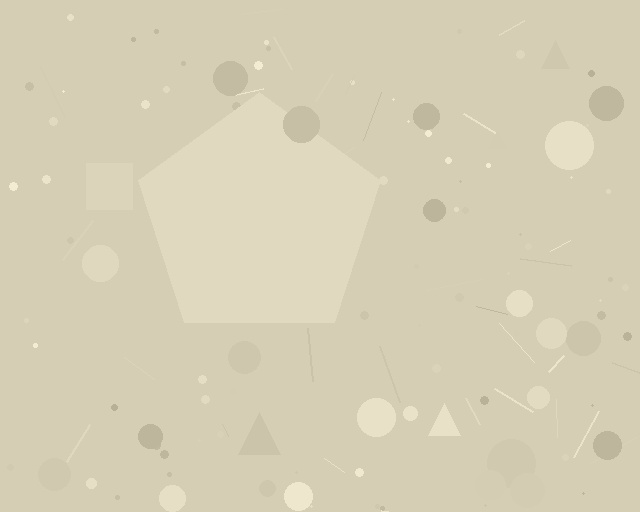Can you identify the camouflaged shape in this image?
The camouflaged shape is a pentagon.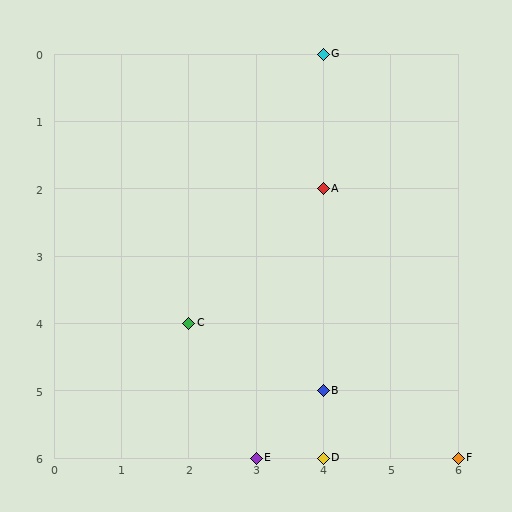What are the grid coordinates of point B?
Point B is at grid coordinates (4, 5).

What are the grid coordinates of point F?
Point F is at grid coordinates (6, 6).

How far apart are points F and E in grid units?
Points F and E are 3 columns apart.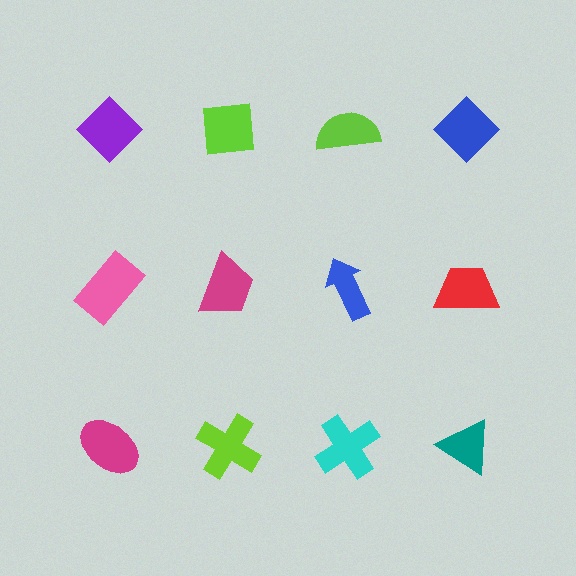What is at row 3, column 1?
A magenta ellipse.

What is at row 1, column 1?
A purple diamond.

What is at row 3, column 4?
A teal triangle.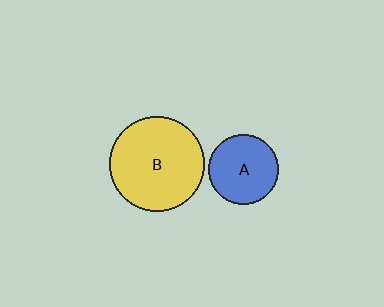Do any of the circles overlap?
No, none of the circles overlap.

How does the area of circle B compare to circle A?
Approximately 1.8 times.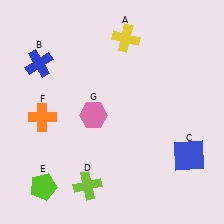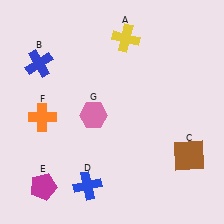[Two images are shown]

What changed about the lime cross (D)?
In Image 1, D is lime. In Image 2, it changed to blue.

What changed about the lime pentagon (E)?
In Image 1, E is lime. In Image 2, it changed to magenta.